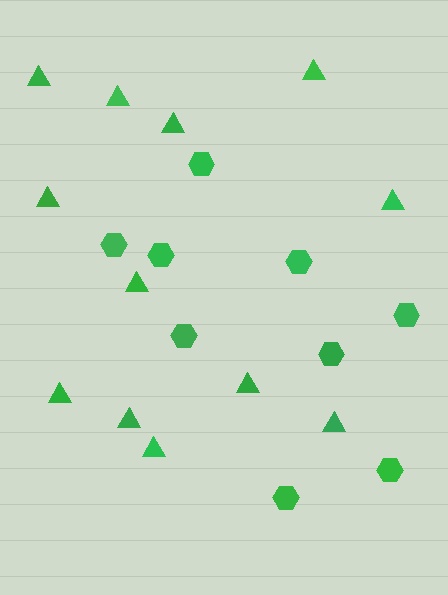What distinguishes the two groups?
There are 2 groups: one group of triangles (12) and one group of hexagons (9).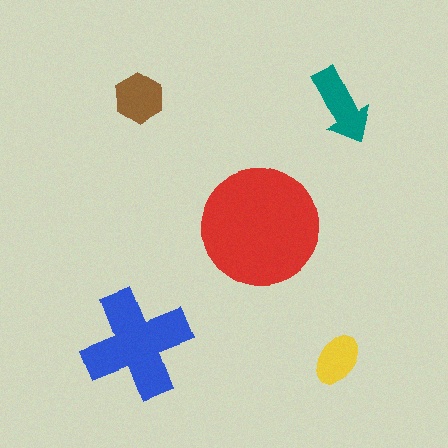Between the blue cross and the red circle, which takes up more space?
The red circle.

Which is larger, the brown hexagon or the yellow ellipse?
The brown hexagon.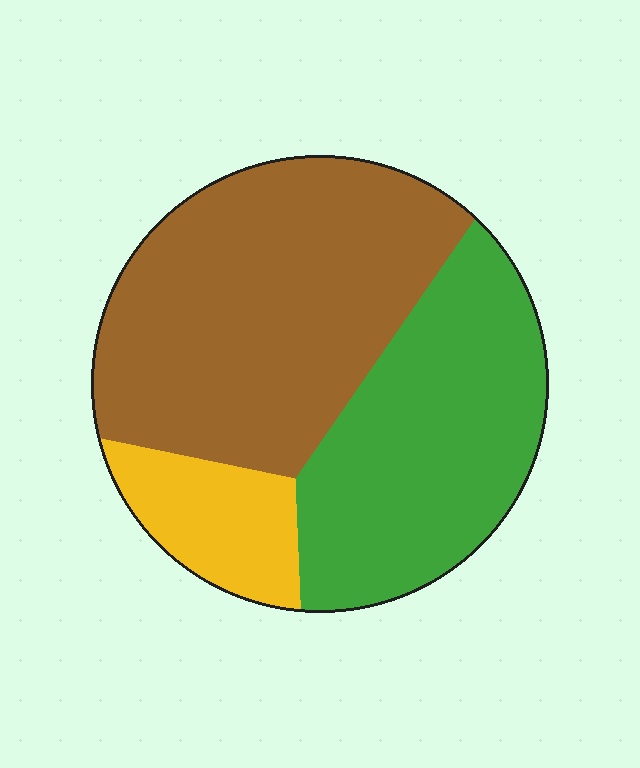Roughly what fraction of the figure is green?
Green takes up about three eighths (3/8) of the figure.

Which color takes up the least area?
Yellow, at roughly 15%.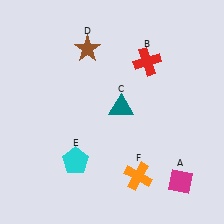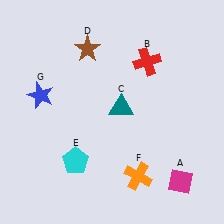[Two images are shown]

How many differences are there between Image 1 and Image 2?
There is 1 difference between the two images.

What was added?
A blue star (G) was added in Image 2.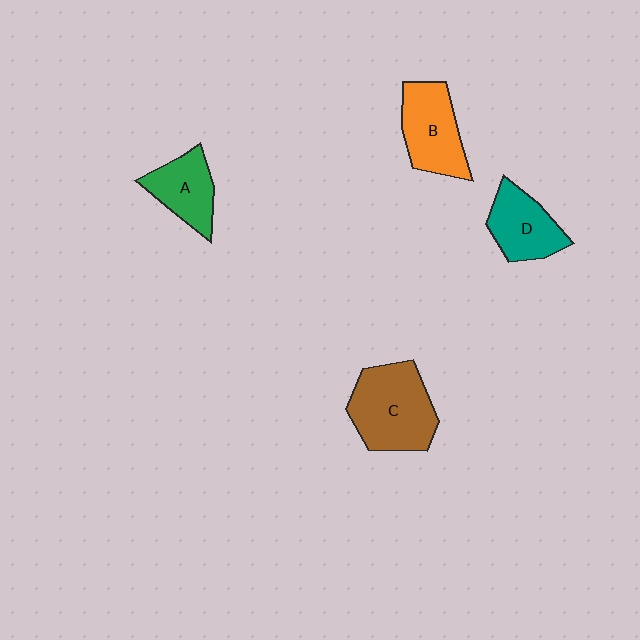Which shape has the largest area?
Shape C (brown).